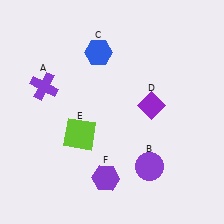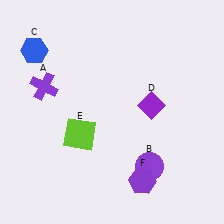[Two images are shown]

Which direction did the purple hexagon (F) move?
The purple hexagon (F) moved right.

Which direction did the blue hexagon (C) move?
The blue hexagon (C) moved left.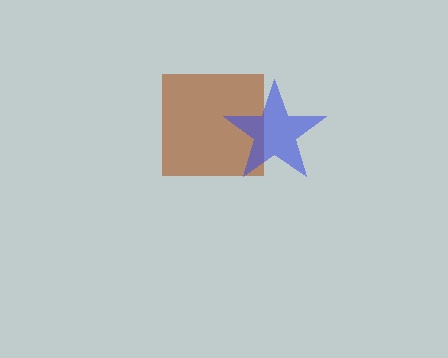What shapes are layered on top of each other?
The layered shapes are: a brown square, a blue star.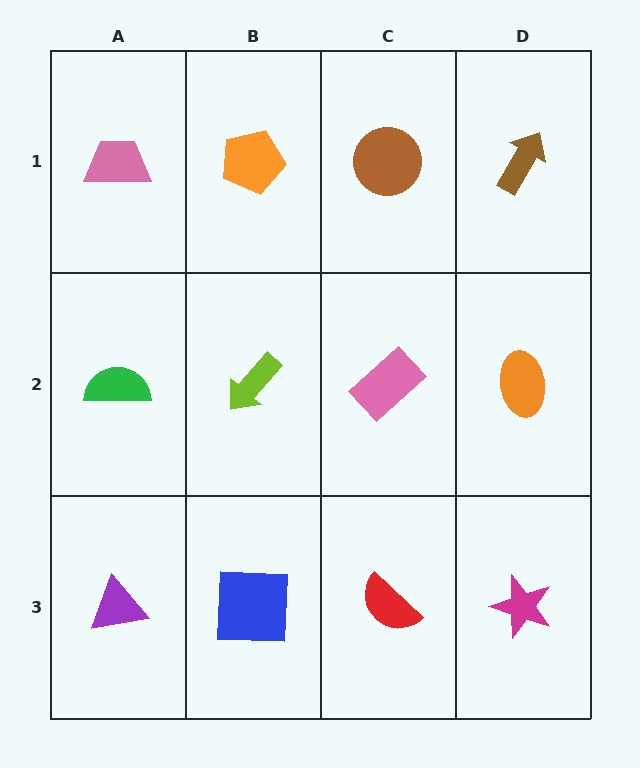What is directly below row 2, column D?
A magenta star.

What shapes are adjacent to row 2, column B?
An orange pentagon (row 1, column B), a blue square (row 3, column B), a green semicircle (row 2, column A), a pink rectangle (row 2, column C).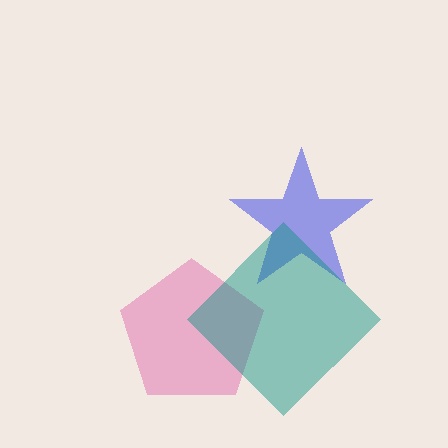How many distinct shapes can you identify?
There are 3 distinct shapes: a pink pentagon, a blue star, a teal diamond.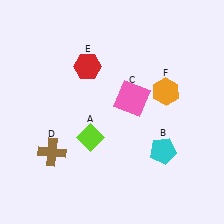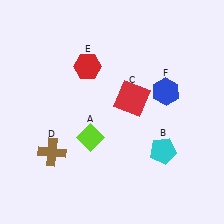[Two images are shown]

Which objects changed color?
C changed from pink to red. F changed from orange to blue.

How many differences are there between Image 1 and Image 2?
There are 2 differences between the two images.